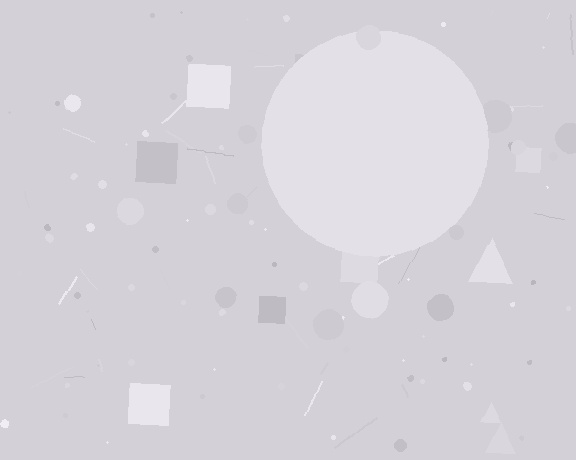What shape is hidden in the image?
A circle is hidden in the image.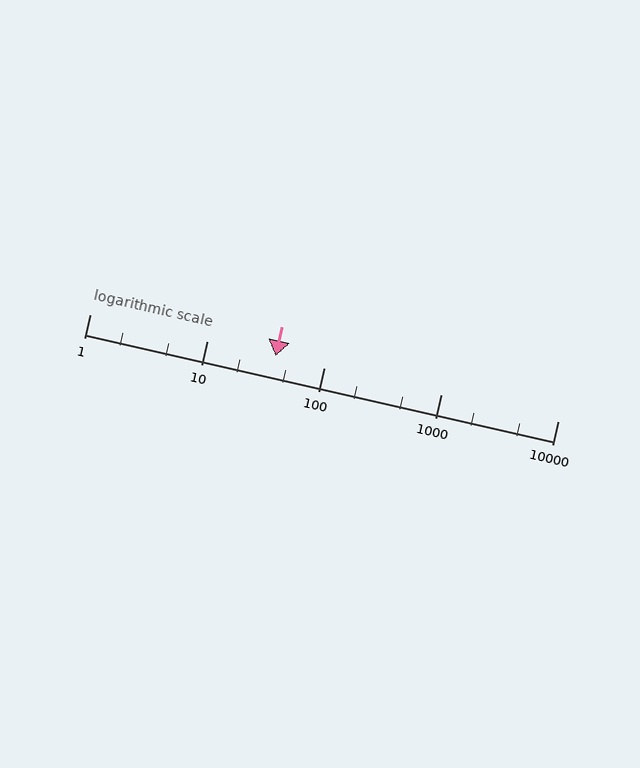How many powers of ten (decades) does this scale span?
The scale spans 4 decades, from 1 to 10000.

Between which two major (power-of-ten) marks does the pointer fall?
The pointer is between 10 and 100.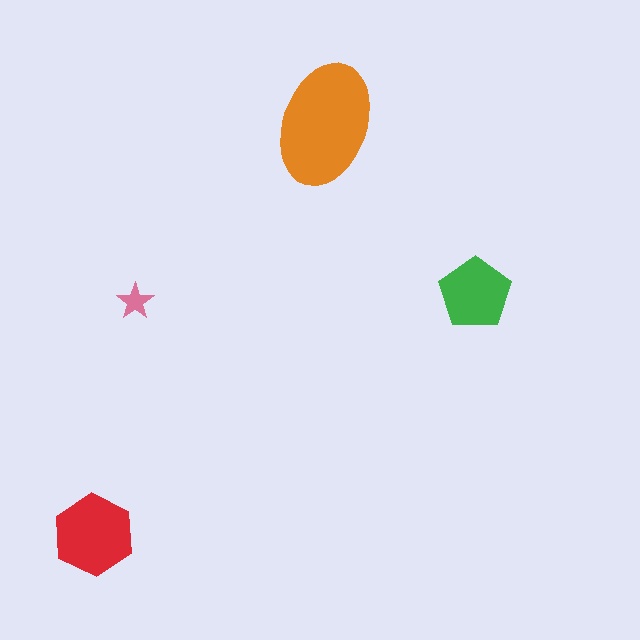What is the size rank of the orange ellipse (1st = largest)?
1st.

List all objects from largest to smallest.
The orange ellipse, the red hexagon, the green pentagon, the pink star.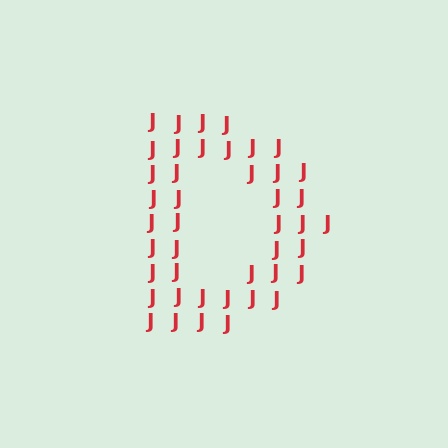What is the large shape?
The large shape is the letter D.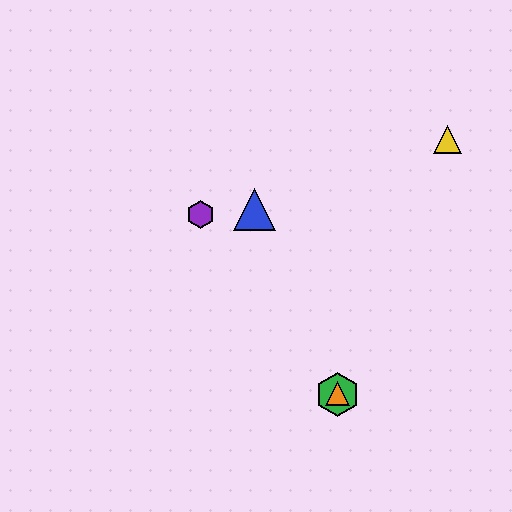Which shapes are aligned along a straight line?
The red star, the blue triangle, the green hexagon, the orange triangle are aligned along a straight line.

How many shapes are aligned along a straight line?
4 shapes (the red star, the blue triangle, the green hexagon, the orange triangle) are aligned along a straight line.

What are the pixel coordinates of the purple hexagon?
The purple hexagon is at (200, 214).